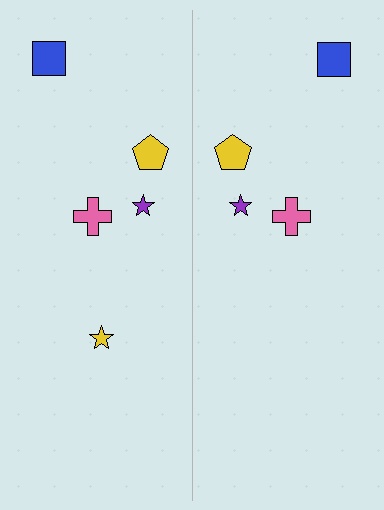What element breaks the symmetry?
A yellow star is missing from the right side.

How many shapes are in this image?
There are 9 shapes in this image.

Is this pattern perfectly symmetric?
No, the pattern is not perfectly symmetric. A yellow star is missing from the right side.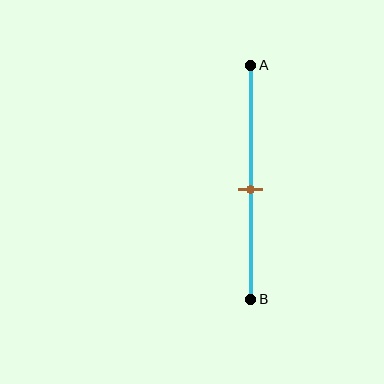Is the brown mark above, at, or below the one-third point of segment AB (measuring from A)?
The brown mark is below the one-third point of segment AB.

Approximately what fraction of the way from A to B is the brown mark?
The brown mark is approximately 55% of the way from A to B.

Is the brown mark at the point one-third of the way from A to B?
No, the mark is at about 55% from A, not at the 33% one-third point.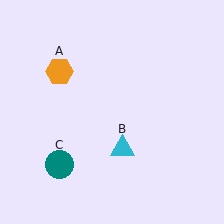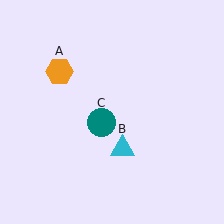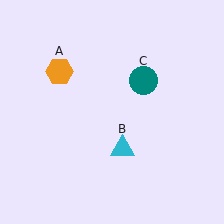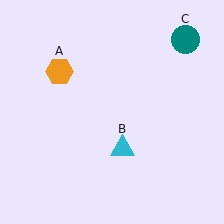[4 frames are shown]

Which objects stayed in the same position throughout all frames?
Orange hexagon (object A) and cyan triangle (object B) remained stationary.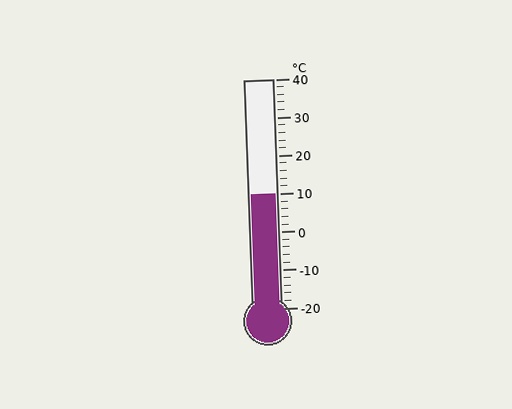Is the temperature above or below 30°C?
The temperature is below 30°C.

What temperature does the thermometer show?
The thermometer shows approximately 10°C.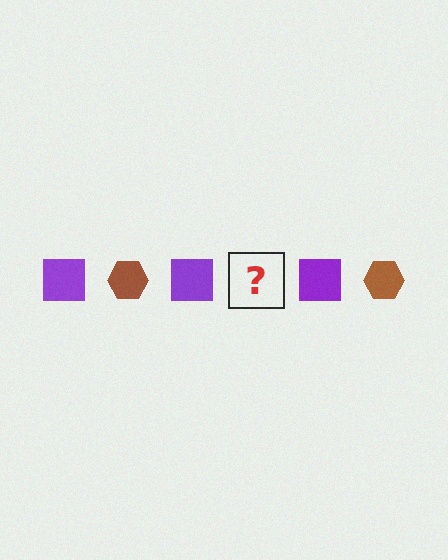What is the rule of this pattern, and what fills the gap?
The rule is that the pattern alternates between purple square and brown hexagon. The gap should be filled with a brown hexagon.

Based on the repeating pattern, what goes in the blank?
The blank should be a brown hexagon.